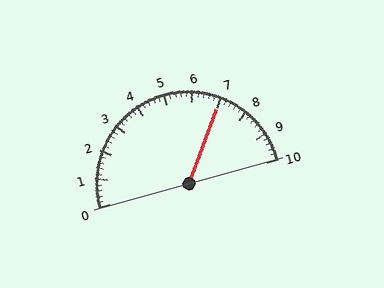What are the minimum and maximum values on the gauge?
The gauge ranges from 0 to 10.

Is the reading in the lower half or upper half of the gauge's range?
The reading is in the upper half of the range (0 to 10).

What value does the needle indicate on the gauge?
The needle indicates approximately 7.0.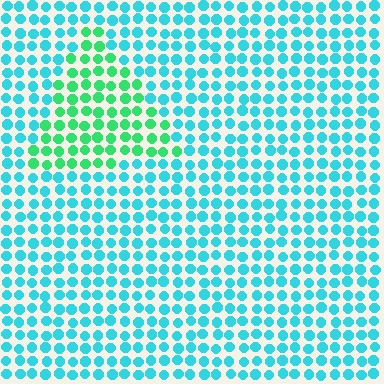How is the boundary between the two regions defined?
The boundary is defined purely by a slight shift in hue (about 43 degrees). Spacing, size, and orientation are identical on both sides.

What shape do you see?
I see a triangle.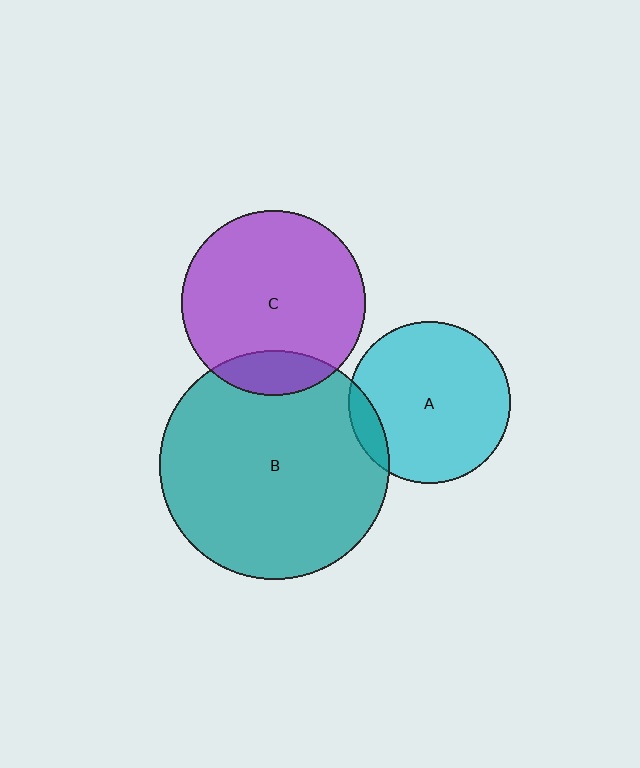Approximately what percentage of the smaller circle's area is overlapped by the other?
Approximately 15%.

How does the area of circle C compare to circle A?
Approximately 1.3 times.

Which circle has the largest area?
Circle B (teal).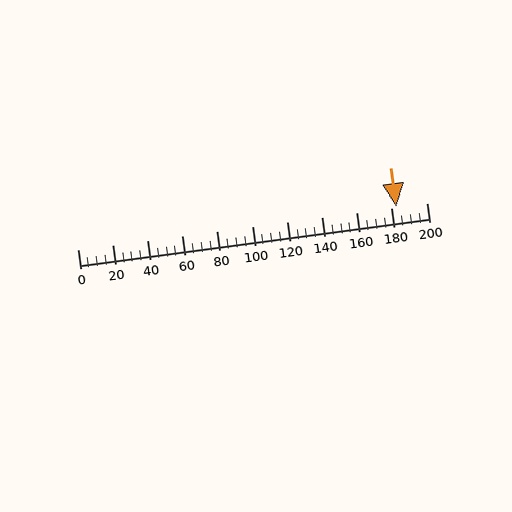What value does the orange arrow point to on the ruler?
The orange arrow points to approximately 182.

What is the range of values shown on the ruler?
The ruler shows values from 0 to 200.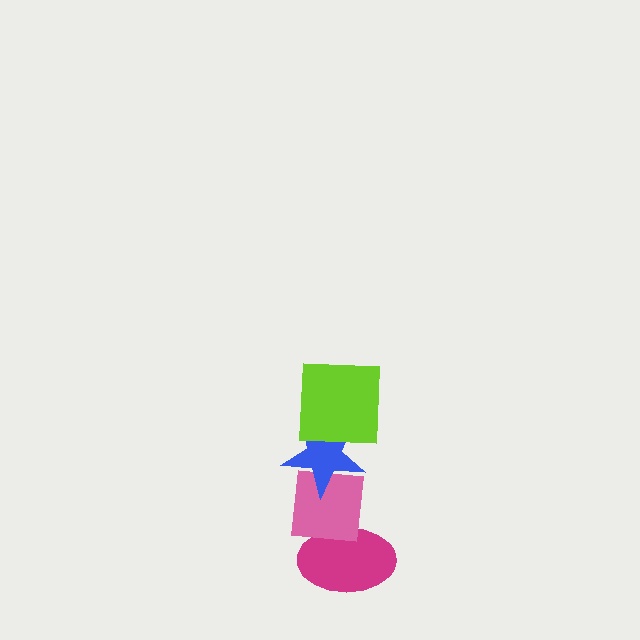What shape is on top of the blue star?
The lime square is on top of the blue star.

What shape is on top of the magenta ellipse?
The pink square is on top of the magenta ellipse.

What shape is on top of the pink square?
The blue star is on top of the pink square.